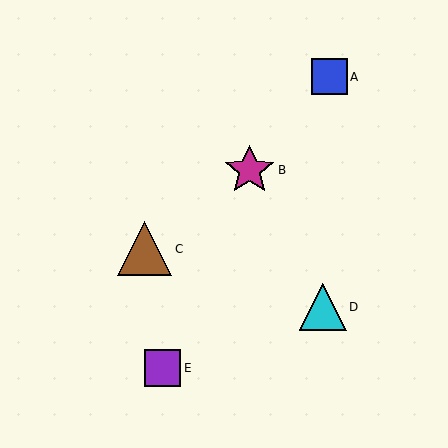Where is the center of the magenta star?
The center of the magenta star is at (249, 170).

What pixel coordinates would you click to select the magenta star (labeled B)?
Click at (249, 170) to select the magenta star B.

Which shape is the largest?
The brown triangle (labeled C) is the largest.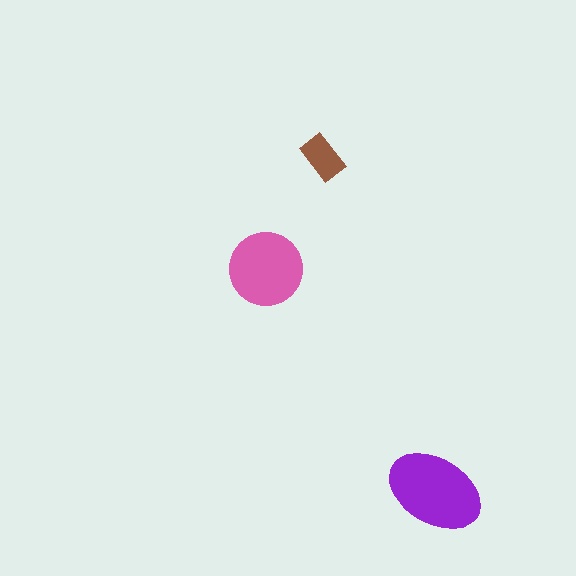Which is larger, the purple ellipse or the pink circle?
The purple ellipse.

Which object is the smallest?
The brown rectangle.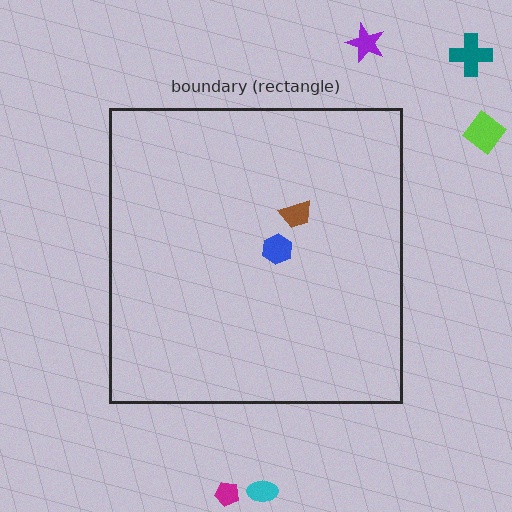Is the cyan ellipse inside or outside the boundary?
Outside.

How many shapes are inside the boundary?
2 inside, 5 outside.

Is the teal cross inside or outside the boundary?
Outside.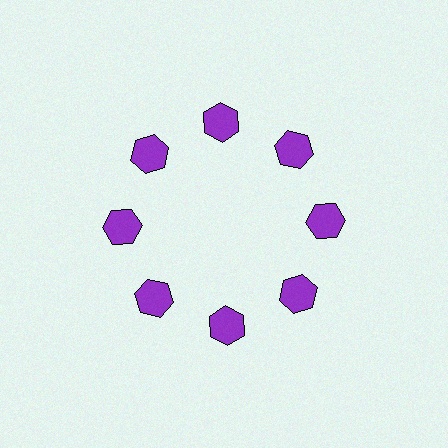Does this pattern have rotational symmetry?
Yes, this pattern has 8-fold rotational symmetry. It looks the same after rotating 45 degrees around the center.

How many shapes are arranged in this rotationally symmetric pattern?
There are 8 shapes, arranged in 8 groups of 1.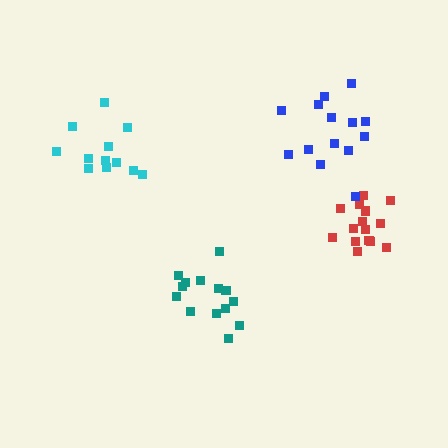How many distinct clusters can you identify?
There are 4 distinct clusters.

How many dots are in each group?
Group 1: 14 dots, Group 2: 12 dots, Group 3: 16 dots, Group 4: 14 dots (56 total).